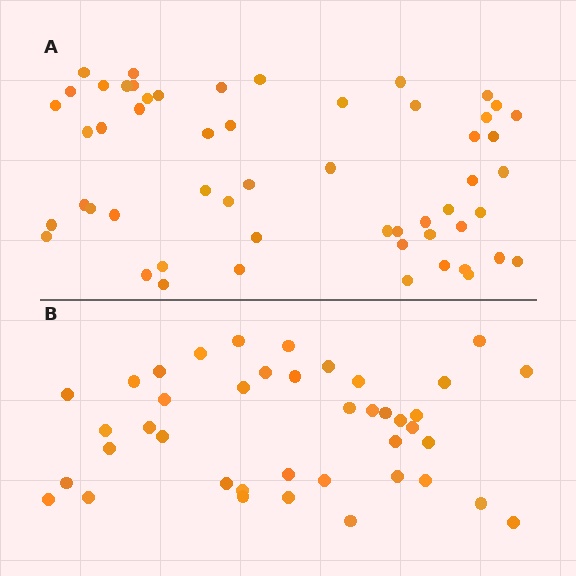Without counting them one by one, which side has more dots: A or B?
Region A (the top region) has more dots.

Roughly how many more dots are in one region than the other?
Region A has approximately 15 more dots than region B.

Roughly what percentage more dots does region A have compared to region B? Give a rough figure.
About 35% more.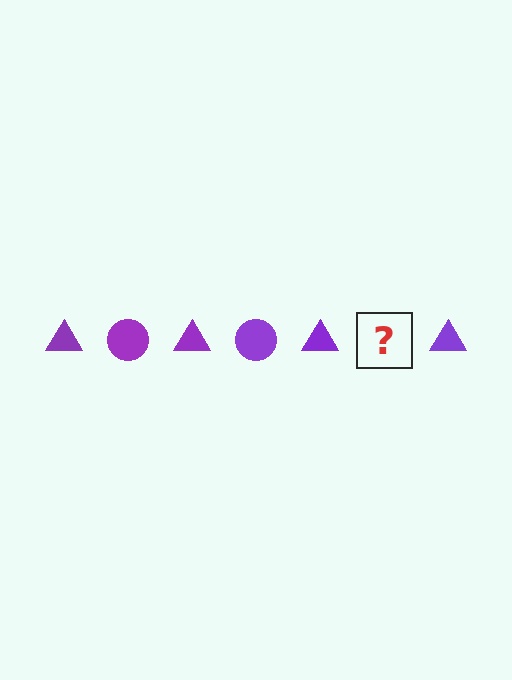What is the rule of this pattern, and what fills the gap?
The rule is that the pattern cycles through triangle, circle shapes in purple. The gap should be filled with a purple circle.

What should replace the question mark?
The question mark should be replaced with a purple circle.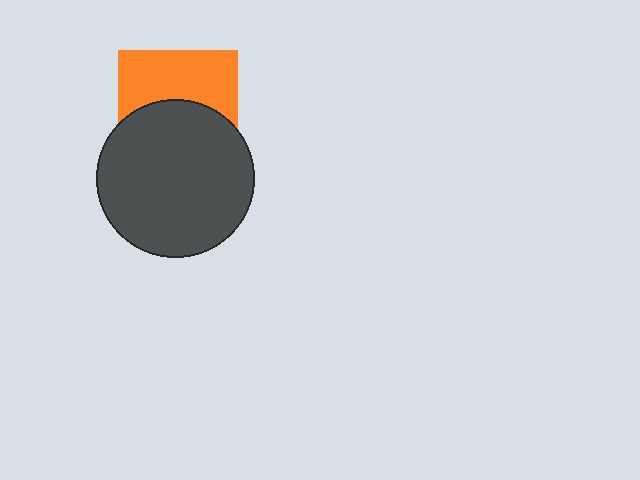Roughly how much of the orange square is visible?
About half of it is visible (roughly 48%).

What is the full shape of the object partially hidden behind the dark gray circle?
The partially hidden object is an orange square.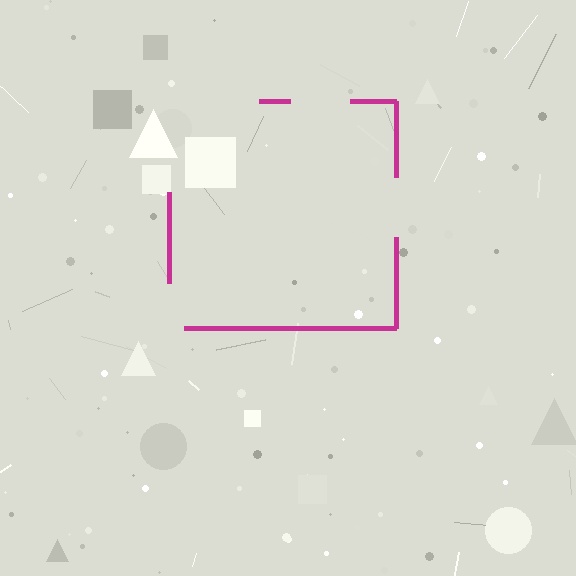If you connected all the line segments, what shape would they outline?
They would outline a square.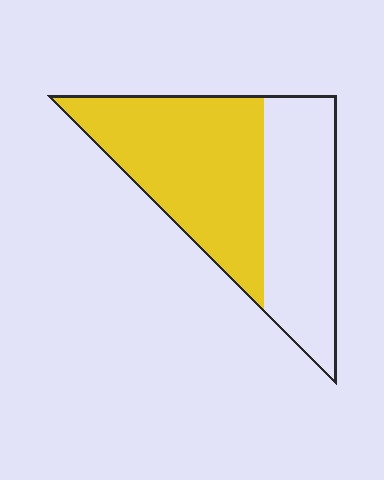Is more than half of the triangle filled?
Yes.